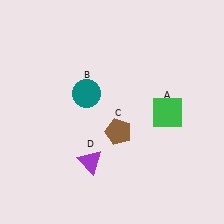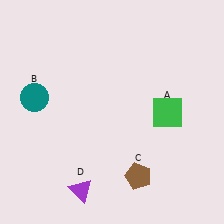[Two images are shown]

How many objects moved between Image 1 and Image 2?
3 objects moved between the two images.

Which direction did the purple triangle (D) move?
The purple triangle (D) moved down.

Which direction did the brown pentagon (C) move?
The brown pentagon (C) moved down.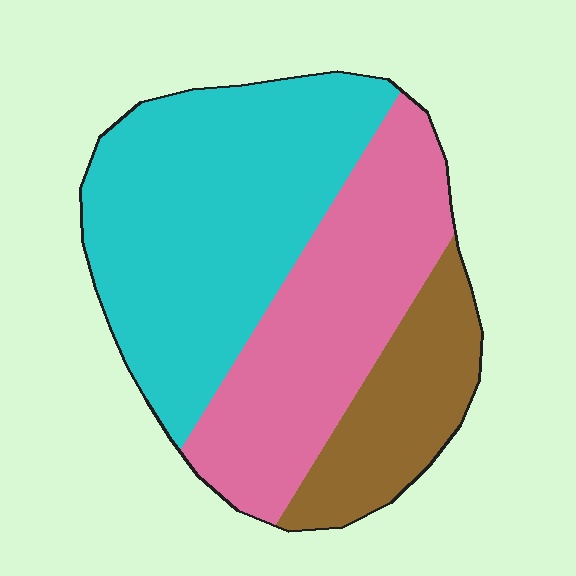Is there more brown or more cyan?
Cyan.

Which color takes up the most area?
Cyan, at roughly 45%.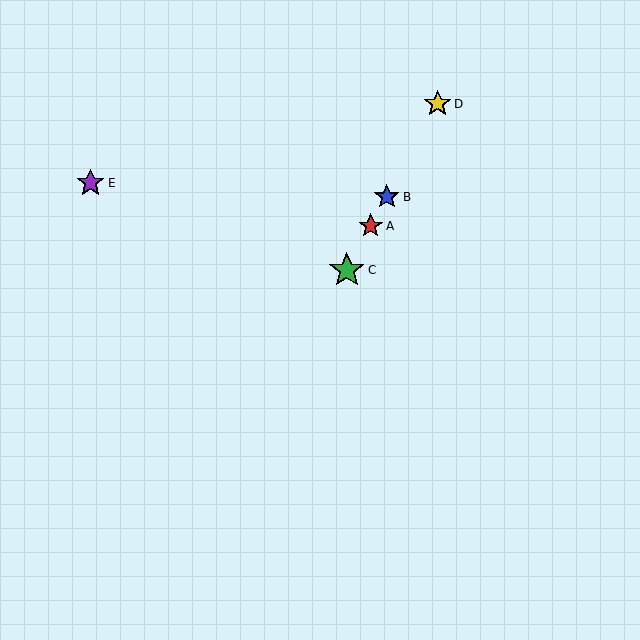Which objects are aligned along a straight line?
Objects A, B, C, D are aligned along a straight line.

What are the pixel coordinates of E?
Object E is at (91, 183).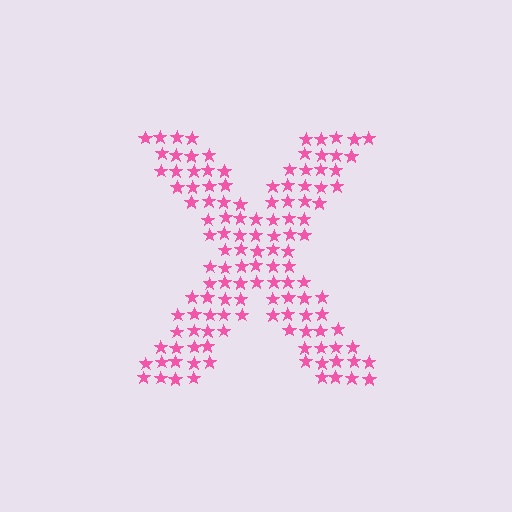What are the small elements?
The small elements are stars.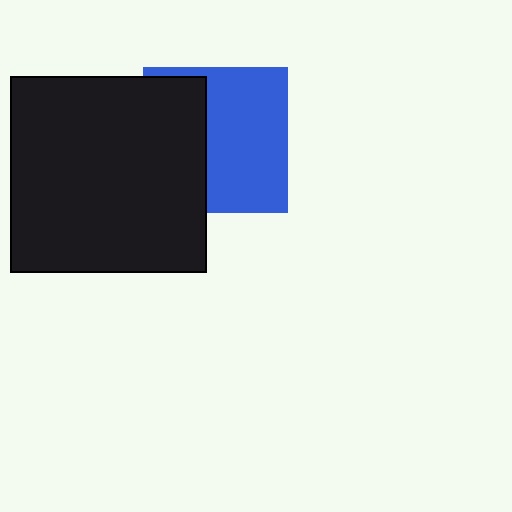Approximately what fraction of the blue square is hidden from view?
Roughly 42% of the blue square is hidden behind the black square.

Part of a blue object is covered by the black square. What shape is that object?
It is a square.